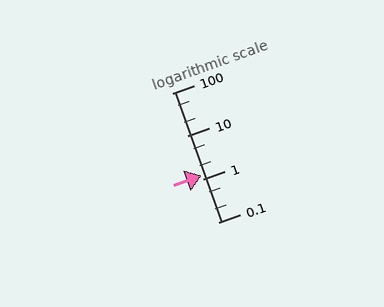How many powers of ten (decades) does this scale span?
The scale spans 3 decades, from 0.1 to 100.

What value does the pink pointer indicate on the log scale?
The pointer indicates approximately 1.2.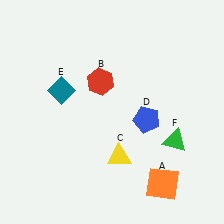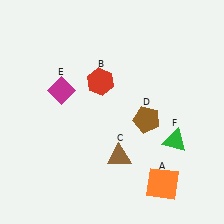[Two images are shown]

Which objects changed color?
C changed from yellow to brown. D changed from blue to brown. E changed from teal to magenta.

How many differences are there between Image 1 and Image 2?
There are 3 differences between the two images.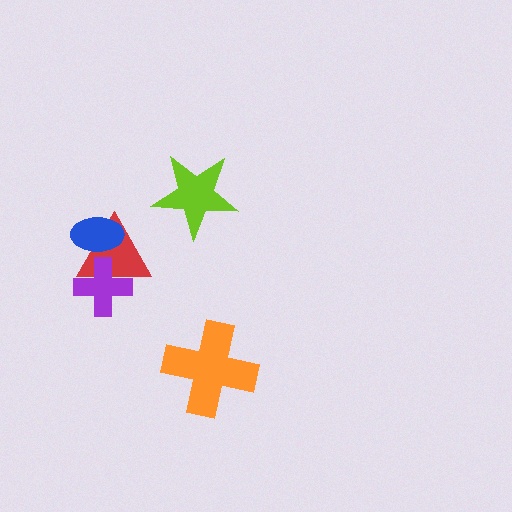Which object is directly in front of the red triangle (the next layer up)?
The purple cross is directly in front of the red triangle.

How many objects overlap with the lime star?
0 objects overlap with the lime star.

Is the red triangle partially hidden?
Yes, it is partially covered by another shape.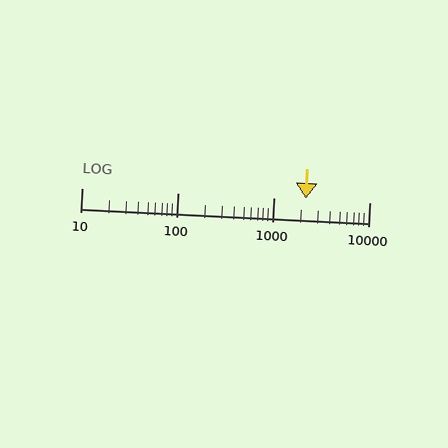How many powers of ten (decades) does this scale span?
The scale spans 3 decades, from 10 to 10000.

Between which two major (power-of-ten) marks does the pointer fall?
The pointer is between 1000 and 10000.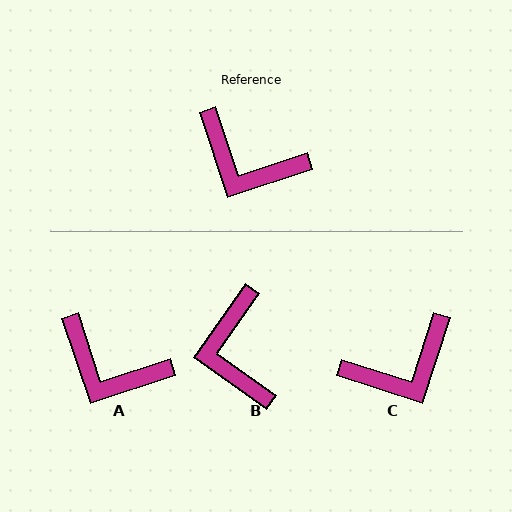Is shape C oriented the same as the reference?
No, it is off by about 54 degrees.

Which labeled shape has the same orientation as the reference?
A.